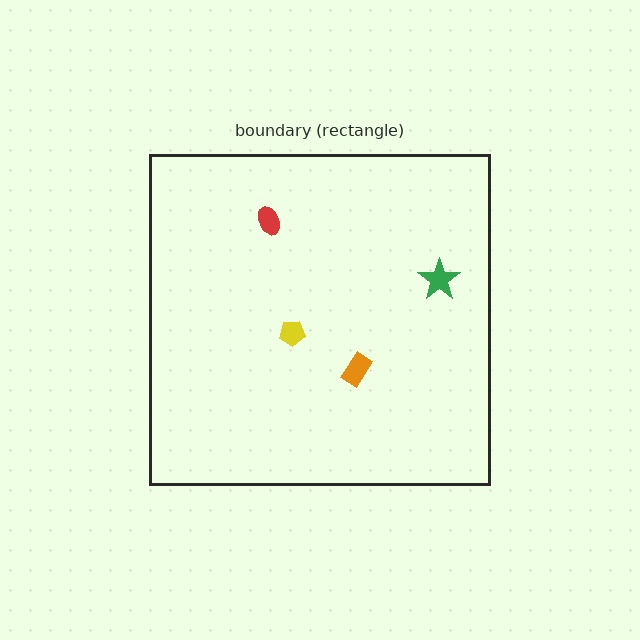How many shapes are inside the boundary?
4 inside, 0 outside.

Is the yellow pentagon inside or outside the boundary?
Inside.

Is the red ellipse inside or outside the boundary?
Inside.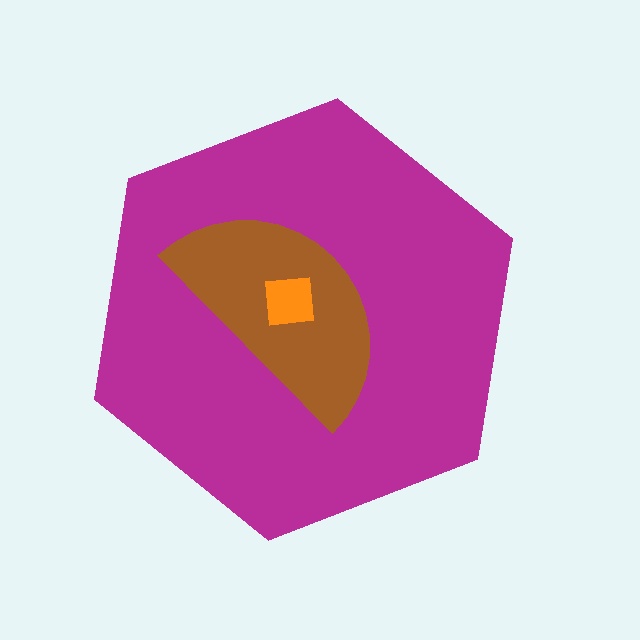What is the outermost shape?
The magenta hexagon.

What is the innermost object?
The orange square.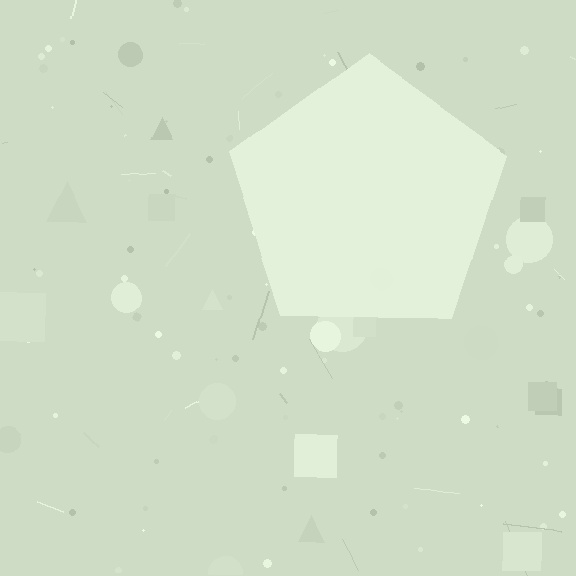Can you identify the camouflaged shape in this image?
The camouflaged shape is a pentagon.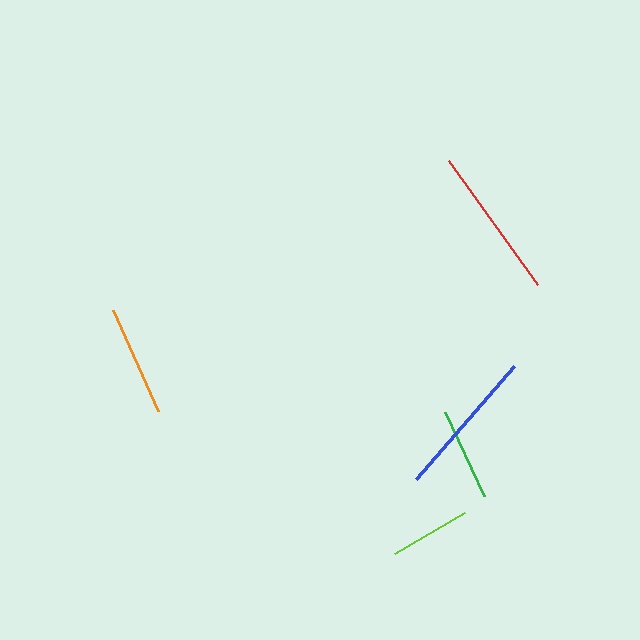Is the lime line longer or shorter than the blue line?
The blue line is longer than the lime line.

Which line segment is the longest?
The red line is the longest at approximately 153 pixels.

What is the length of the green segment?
The green segment is approximately 92 pixels long.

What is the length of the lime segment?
The lime segment is approximately 81 pixels long.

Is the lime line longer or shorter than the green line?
The green line is longer than the lime line.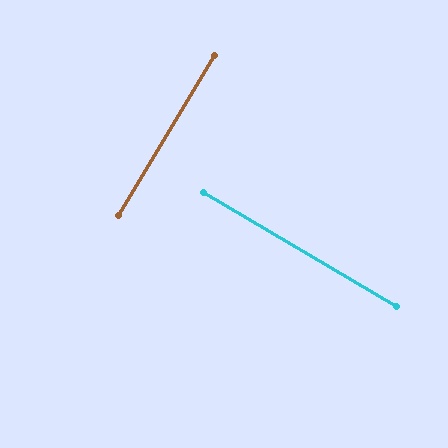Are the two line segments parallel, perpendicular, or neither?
Perpendicular — they meet at approximately 90°.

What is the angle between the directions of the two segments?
Approximately 90 degrees.